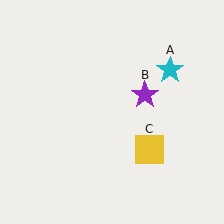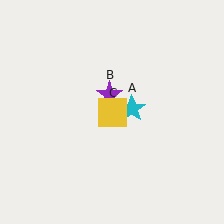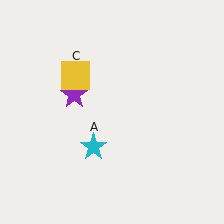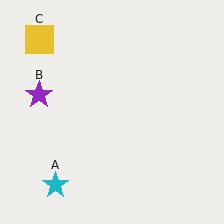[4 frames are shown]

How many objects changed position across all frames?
3 objects changed position: cyan star (object A), purple star (object B), yellow square (object C).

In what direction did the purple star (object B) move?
The purple star (object B) moved left.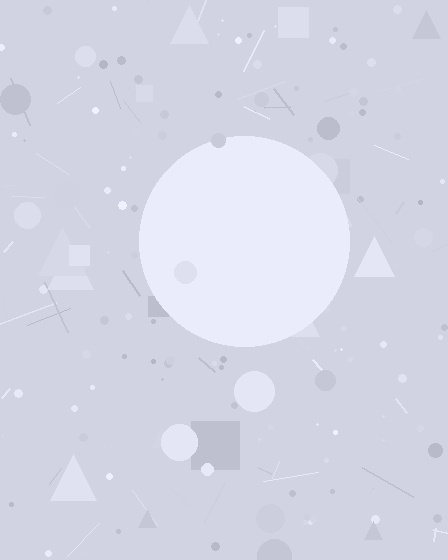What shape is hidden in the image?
A circle is hidden in the image.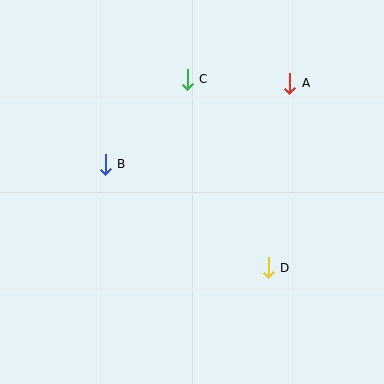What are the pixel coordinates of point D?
Point D is at (268, 268).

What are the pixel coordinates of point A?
Point A is at (290, 84).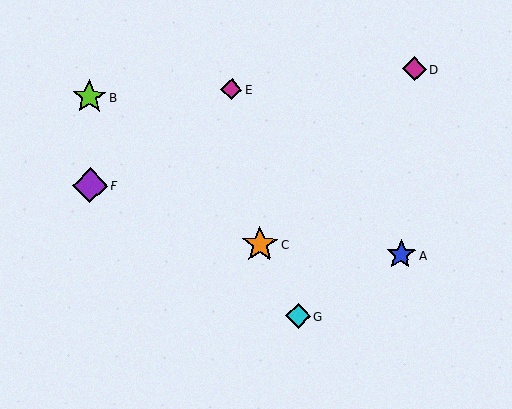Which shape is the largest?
The orange star (labeled C) is the largest.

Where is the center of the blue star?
The center of the blue star is at (401, 255).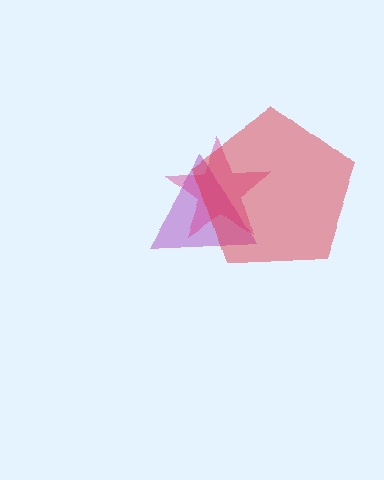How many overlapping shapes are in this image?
There are 3 overlapping shapes in the image.